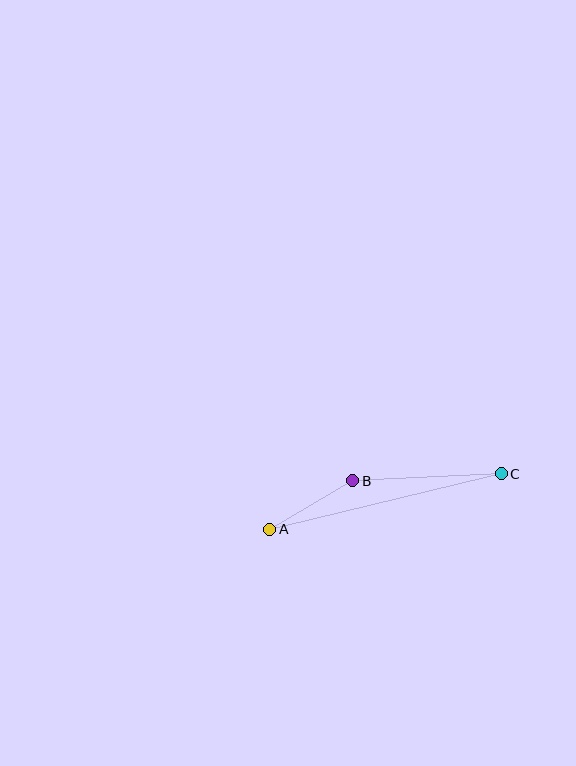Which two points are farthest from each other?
Points A and C are farthest from each other.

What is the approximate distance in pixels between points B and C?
The distance between B and C is approximately 148 pixels.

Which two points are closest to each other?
Points A and B are closest to each other.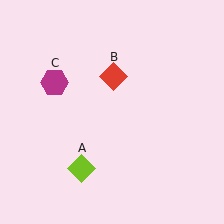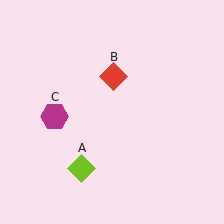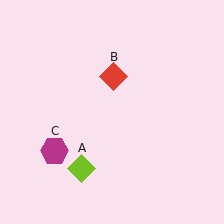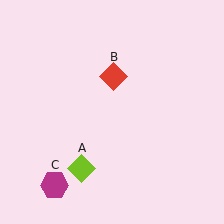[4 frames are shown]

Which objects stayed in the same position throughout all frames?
Lime diamond (object A) and red diamond (object B) remained stationary.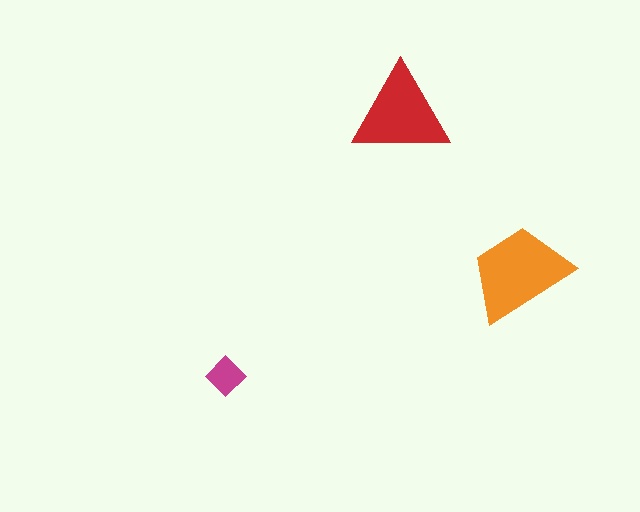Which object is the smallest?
The magenta diamond.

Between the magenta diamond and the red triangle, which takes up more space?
The red triangle.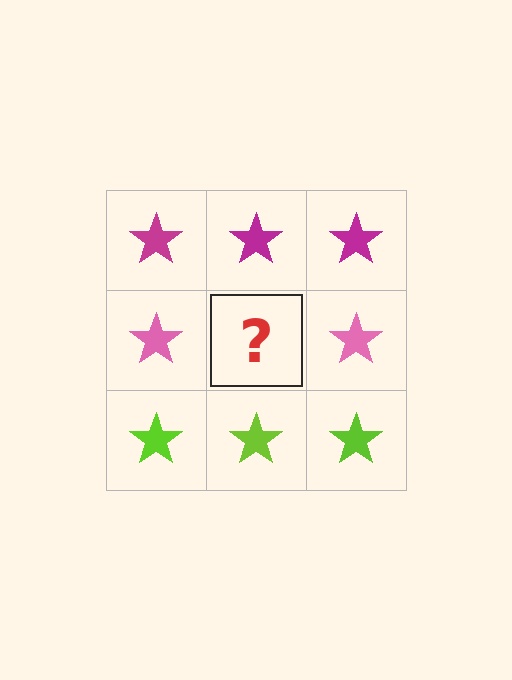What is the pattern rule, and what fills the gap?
The rule is that each row has a consistent color. The gap should be filled with a pink star.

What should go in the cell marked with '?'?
The missing cell should contain a pink star.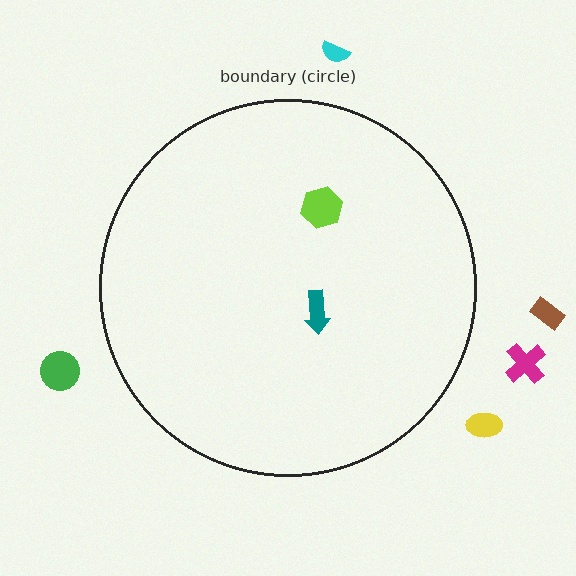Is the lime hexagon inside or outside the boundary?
Inside.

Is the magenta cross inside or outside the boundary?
Outside.